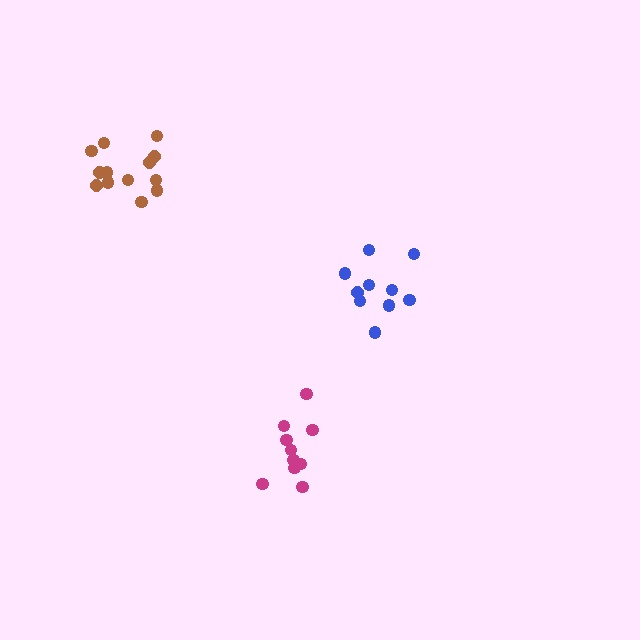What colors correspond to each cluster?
The clusters are colored: blue, brown, magenta.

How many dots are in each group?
Group 1: 10 dots, Group 2: 13 dots, Group 3: 10 dots (33 total).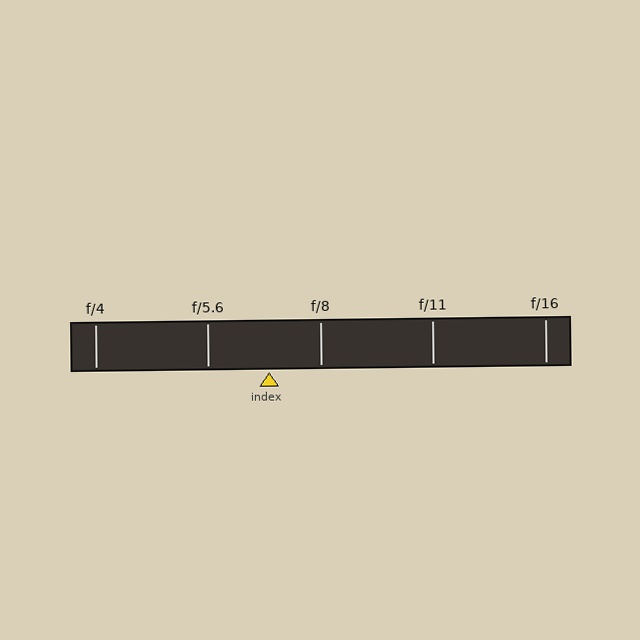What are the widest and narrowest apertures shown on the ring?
The widest aperture shown is f/4 and the narrowest is f/16.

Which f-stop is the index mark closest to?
The index mark is closest to f/8.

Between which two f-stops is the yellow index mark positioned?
The index mark is between f/5.6 and f/8.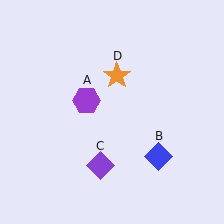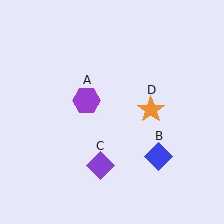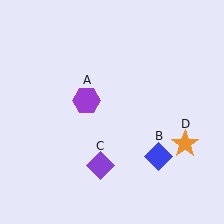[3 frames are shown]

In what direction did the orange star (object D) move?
The orange star (object D) moved down and to the right.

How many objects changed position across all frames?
1 object changed position: orange star (object D).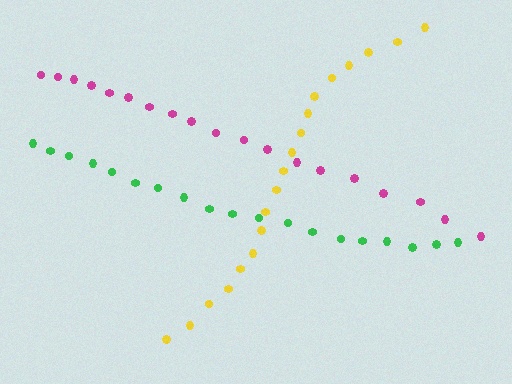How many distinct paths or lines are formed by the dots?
There are 3 distinct paths.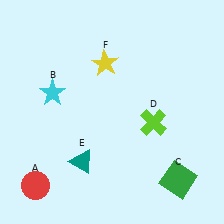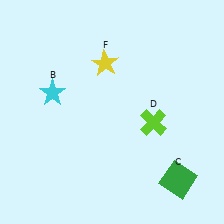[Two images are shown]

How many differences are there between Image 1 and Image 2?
There are 2 differences between the two images.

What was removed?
The red circle (A), the teal triangle (E) were removed in Image 2.